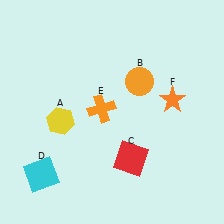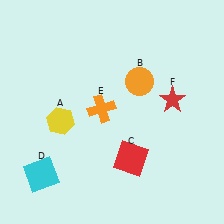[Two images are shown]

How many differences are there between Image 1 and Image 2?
There is 1 difference between the two images.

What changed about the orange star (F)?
In Image 1, F is orange. In Image 2, it changed to red.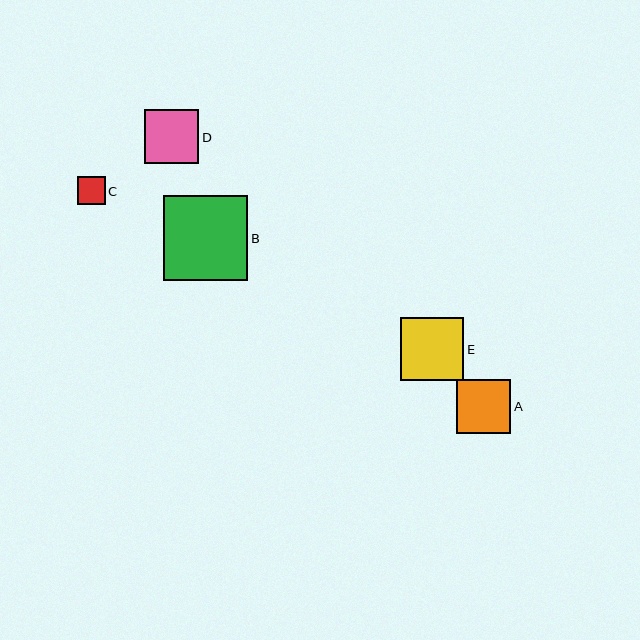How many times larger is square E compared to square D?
Square E is approximately 1.2 times the size of square D.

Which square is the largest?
Square B is the largest with a size of approximately 84 pixels.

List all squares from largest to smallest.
From largest to smallest: B, E, D, A, C.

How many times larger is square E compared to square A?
Square E is approximately 1.2 times the size of square A.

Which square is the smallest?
Square C is the smallest with a size of approximately 28 pixels.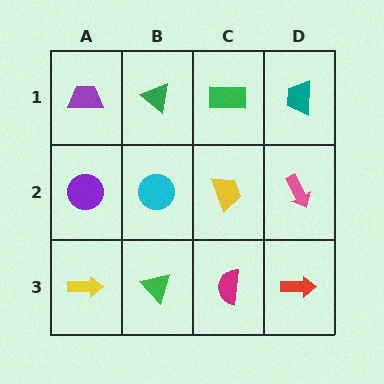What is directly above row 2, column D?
A teal trapezoid.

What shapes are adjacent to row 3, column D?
A pink arrow (row 2, column D), a magenta semicircle (row 3, column C).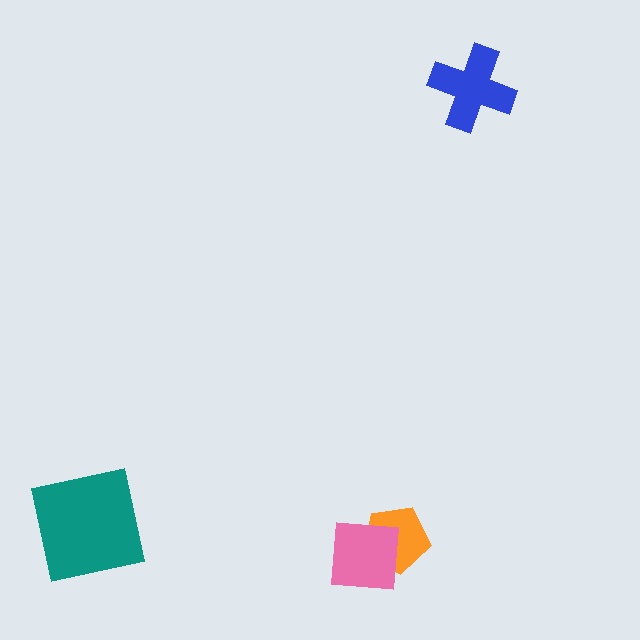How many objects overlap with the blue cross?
0 objects overlap with the blue cross.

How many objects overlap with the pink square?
1 object overlaps with the pink square.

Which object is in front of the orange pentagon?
The pink square is in front of the orange pentagon.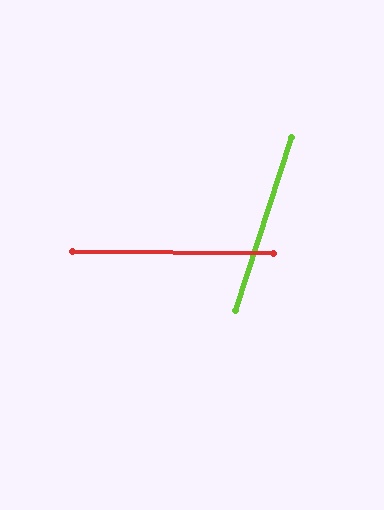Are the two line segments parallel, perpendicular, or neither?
Neither parallel nor perpendicular — they differ by about 73°.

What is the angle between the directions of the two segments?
Approximately 73 degrees.